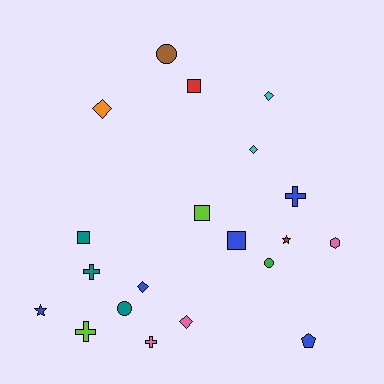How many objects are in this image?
There are 20 objects.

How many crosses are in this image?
There are 4 crosses.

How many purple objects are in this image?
There are no purple objects.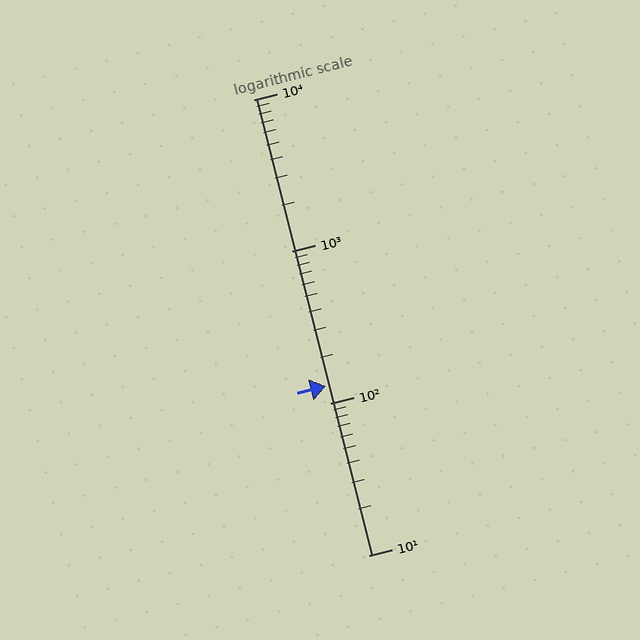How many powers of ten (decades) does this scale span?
The scale spans 3 decades, from 10 to 10000.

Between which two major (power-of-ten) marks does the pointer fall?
The pointer is between 100 and 1000.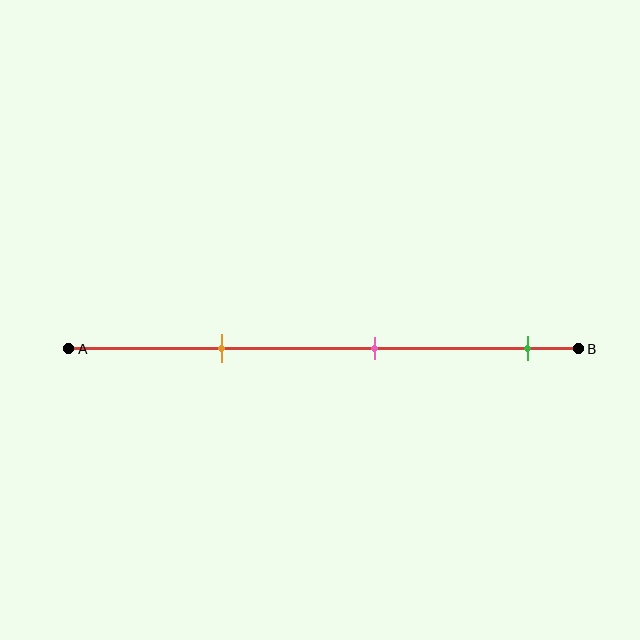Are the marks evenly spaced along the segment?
Yes, the marks are approximately evenly spaced.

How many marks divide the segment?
There are 3 marks dividing the segment.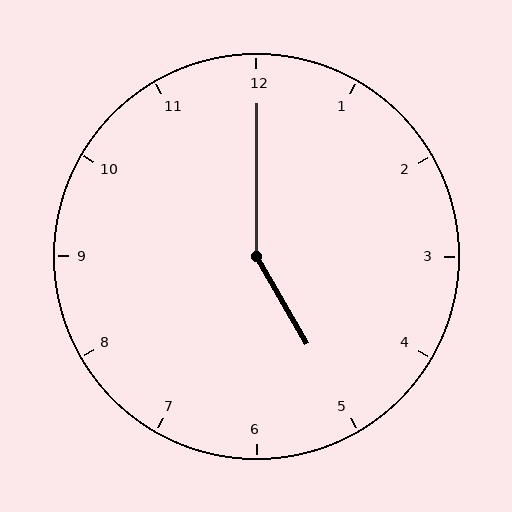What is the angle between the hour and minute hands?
Approximately 150 degrees.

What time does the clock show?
5:00.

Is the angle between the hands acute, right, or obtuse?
It is obtuse.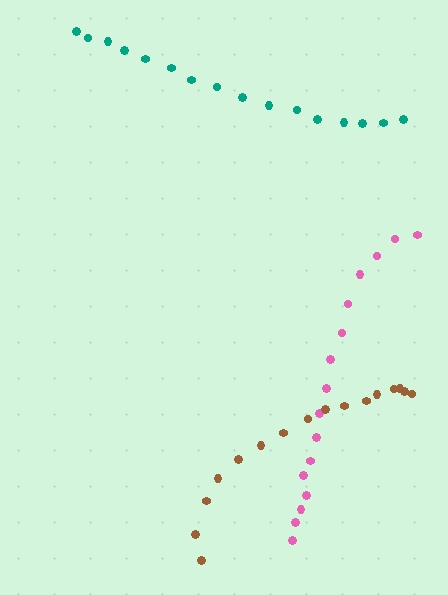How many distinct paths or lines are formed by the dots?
There are 3 distinct paths.